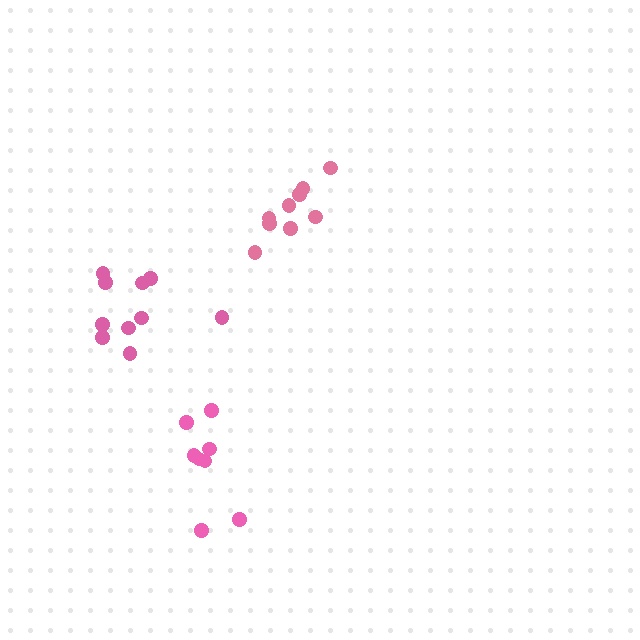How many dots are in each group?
Group 1: 10 dots, Group 2: 8 dots, Group 3: 9 dots (27 total).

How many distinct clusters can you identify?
There are 3 distinct clusters.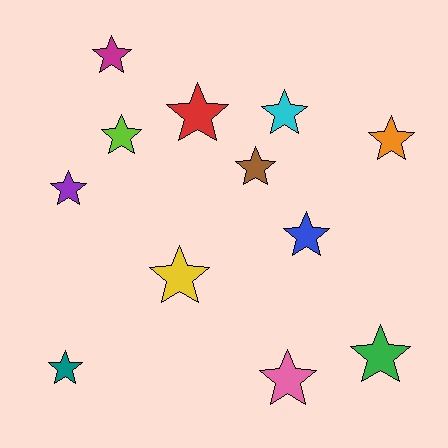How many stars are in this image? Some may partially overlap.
There are 12 stars.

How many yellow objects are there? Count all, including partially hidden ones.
There is 1 yellow object.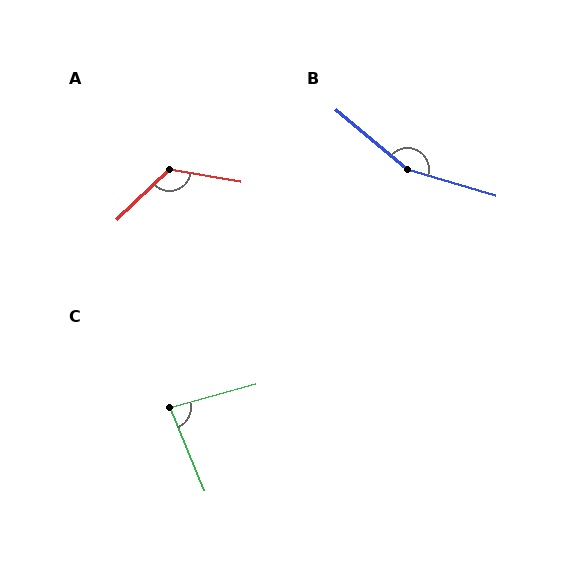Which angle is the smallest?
C, at approximately 83 degrees.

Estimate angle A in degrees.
Approximately 126 degrees.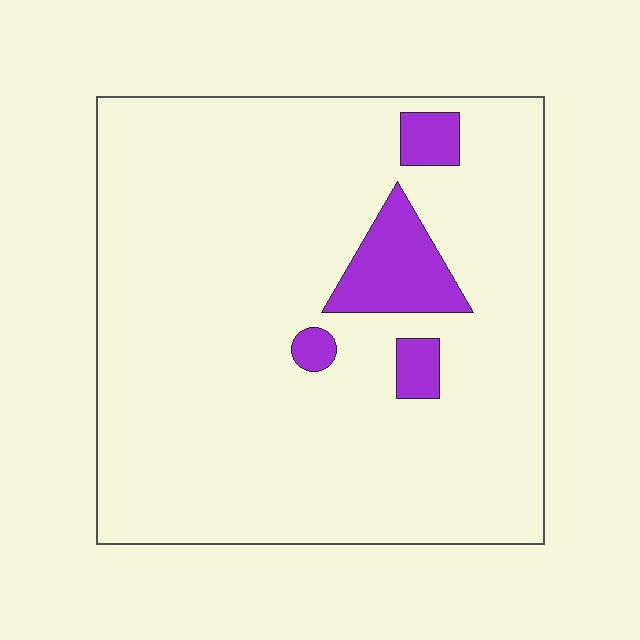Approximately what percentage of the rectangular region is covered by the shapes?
Approximately 10%.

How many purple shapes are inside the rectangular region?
4.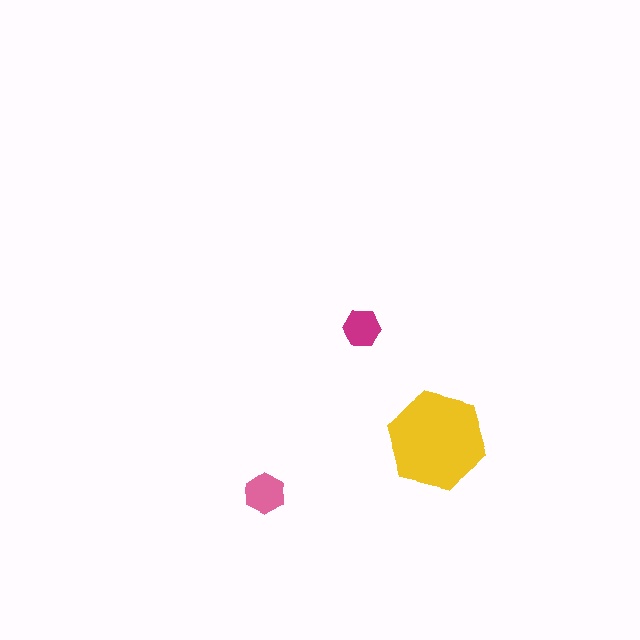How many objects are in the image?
There are 3 objects in the image.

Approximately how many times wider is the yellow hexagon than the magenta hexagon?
About 2.5 times wider.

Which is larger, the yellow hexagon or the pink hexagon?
The yellow one.